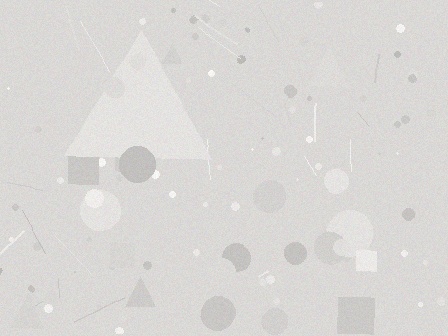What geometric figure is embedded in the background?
A triangle is embedded in the background.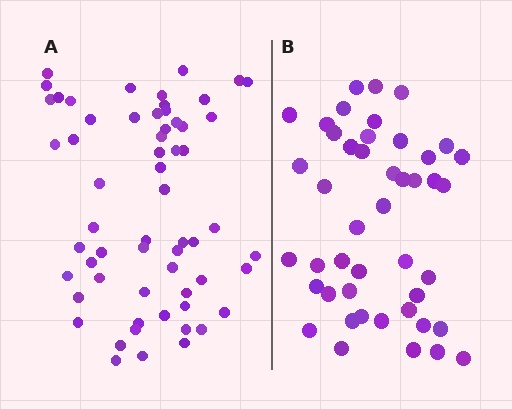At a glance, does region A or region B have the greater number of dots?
Region A (the left region) has more dots.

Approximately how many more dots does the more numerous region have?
Region A has approximately 15 more dots than region B.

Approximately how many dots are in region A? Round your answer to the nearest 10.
About 60 dots.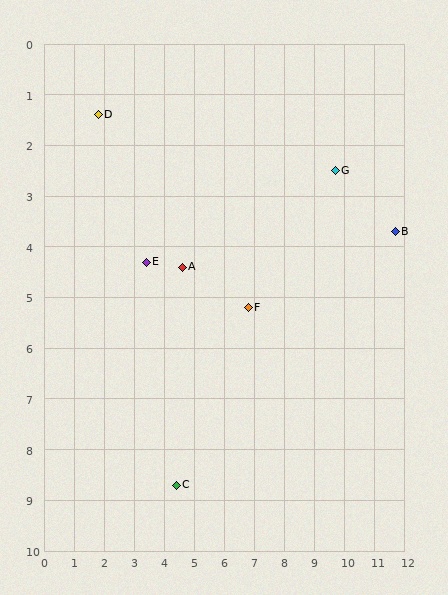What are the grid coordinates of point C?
Point C is at approximately (4.4, 8.7).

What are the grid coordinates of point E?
Point E is at approximately (3.4, 4.3).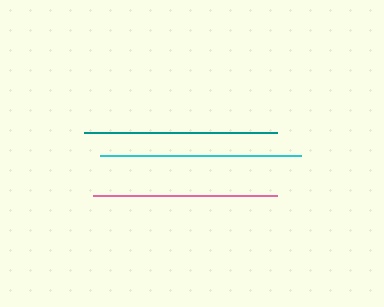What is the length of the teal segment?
The teal segment is approximately 193 pixels long.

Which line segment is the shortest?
The pink line is the shortest at approximately 184 pixels.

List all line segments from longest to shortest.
From longest to shortest: cyan, teal, pink.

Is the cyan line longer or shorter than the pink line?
The cyan line is longer than the pink line.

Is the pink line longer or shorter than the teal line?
The teal line is longer than the pink line.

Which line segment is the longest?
The cyan line is the longest at approximately 201 pixels.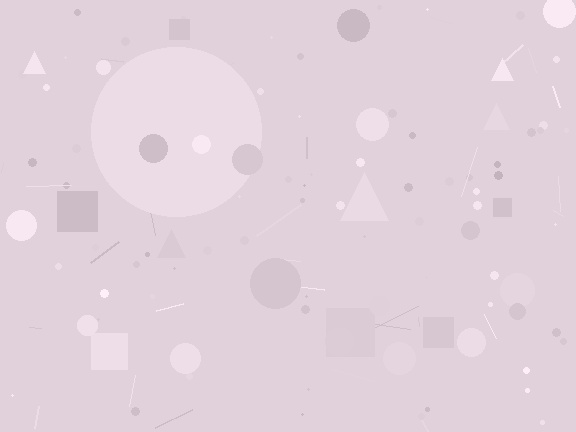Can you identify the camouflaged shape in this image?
The camouflaged shape is a circle.